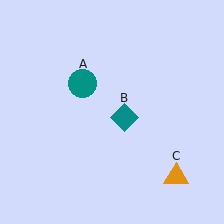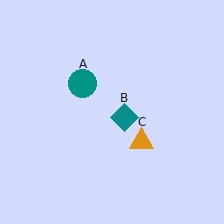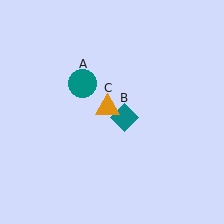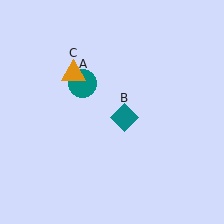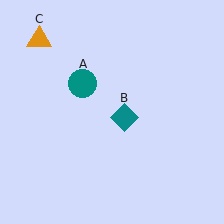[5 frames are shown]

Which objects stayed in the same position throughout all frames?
Teal circle (object A) and teal diamond (object B) remained stationary.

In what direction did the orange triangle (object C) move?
The orange triangle (object C) moved up and to the left.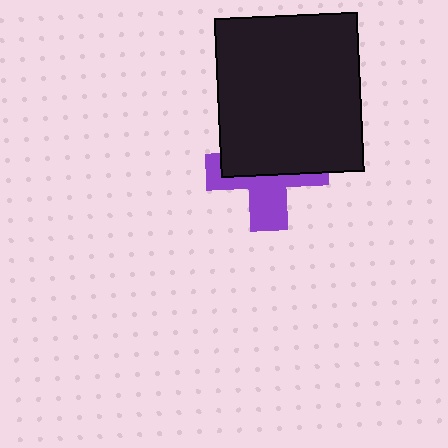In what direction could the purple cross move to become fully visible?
The purple cross could move down. That would shift it out from behind the black rectangle entirely.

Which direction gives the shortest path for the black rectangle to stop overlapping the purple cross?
Moving up gives the shortest separation.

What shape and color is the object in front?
The object in front is a black rectangle.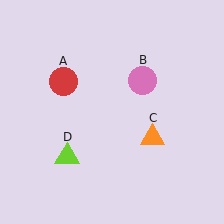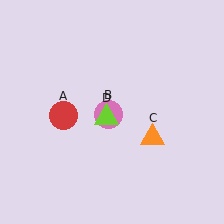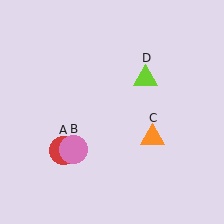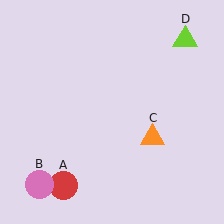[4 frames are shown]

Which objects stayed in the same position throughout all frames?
Orange triangle (object C) remained stationary.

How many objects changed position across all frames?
3 objects changed position: red circle (object A), pink circle (object B), lime triangle (object D).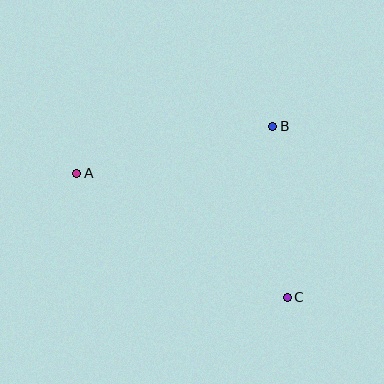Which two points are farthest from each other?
Points A and C are farthest from each other.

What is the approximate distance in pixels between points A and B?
The distance between A and B is approximately 202 pixels.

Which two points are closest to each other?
Points B and C are closest to each other.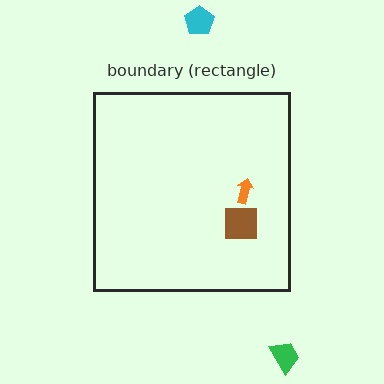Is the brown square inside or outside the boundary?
Inside.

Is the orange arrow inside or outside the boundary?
Inside.